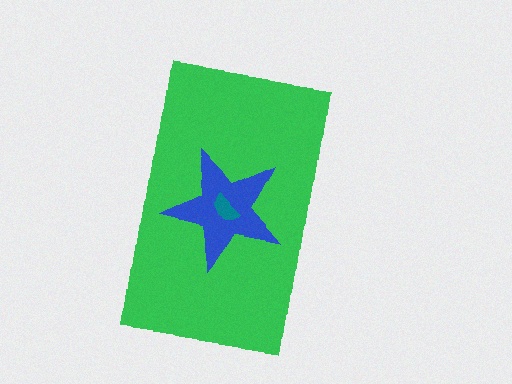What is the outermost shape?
The green rectangle.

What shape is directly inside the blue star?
The teal semicircle.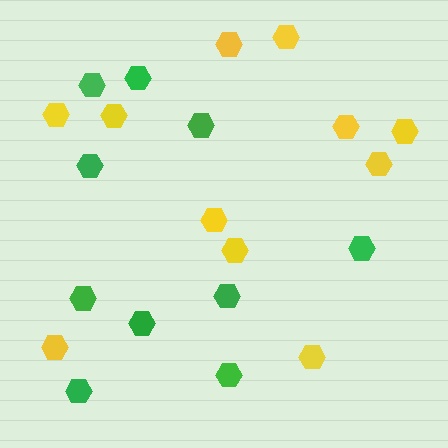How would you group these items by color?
There are 2 groups: one group of yellow hexagons (11) and one group of green hexagons (10).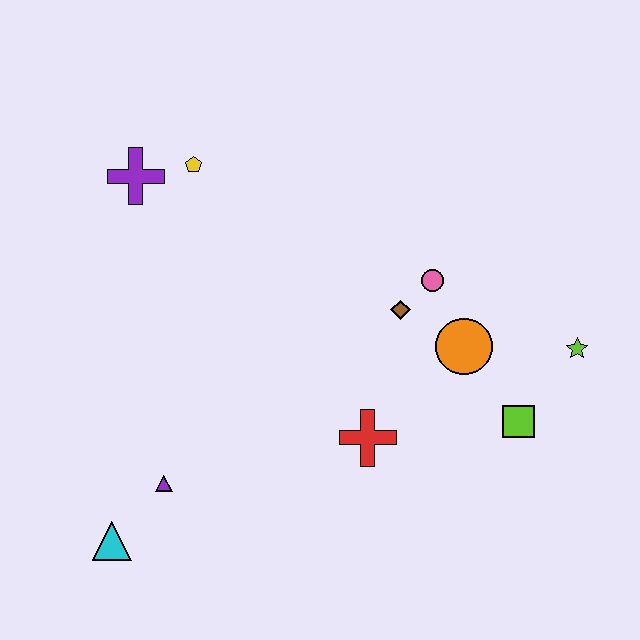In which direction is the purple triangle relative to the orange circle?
The purple triangle is to the left of the orange circle.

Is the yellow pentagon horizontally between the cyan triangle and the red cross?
Yes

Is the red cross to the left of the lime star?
Yes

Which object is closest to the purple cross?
The yellow pentagon is closest to the purple cross.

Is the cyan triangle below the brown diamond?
Yes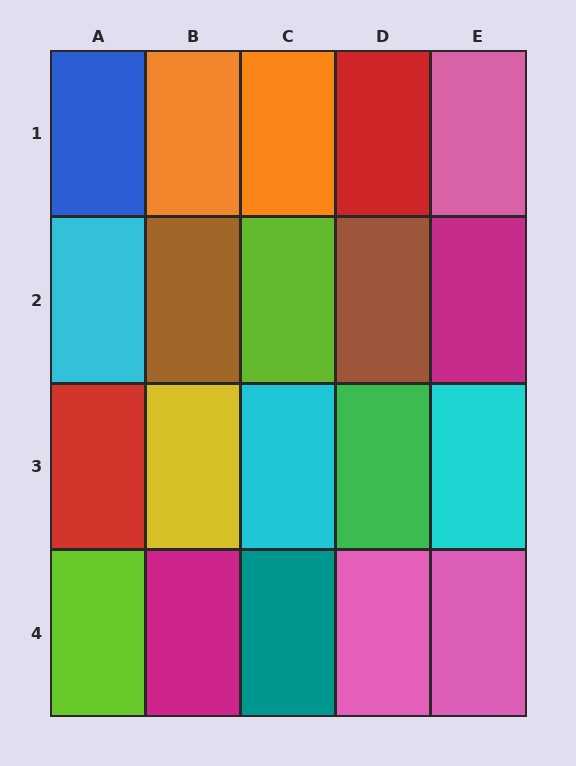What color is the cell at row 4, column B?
Magenta.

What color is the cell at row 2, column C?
Lime.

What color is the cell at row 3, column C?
Cyan.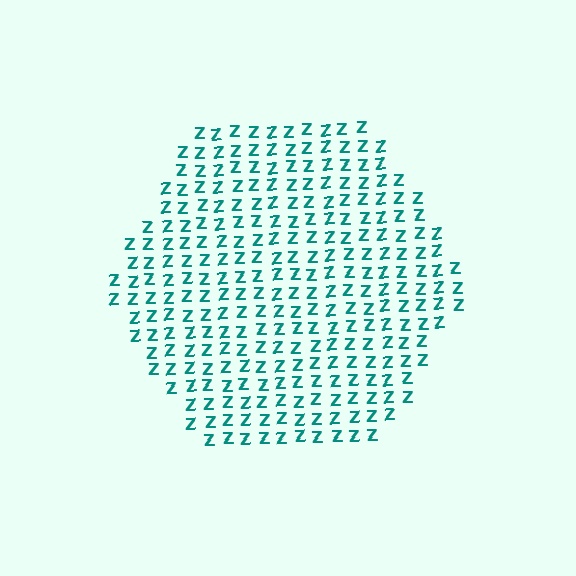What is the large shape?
The large shape is a hexagon.